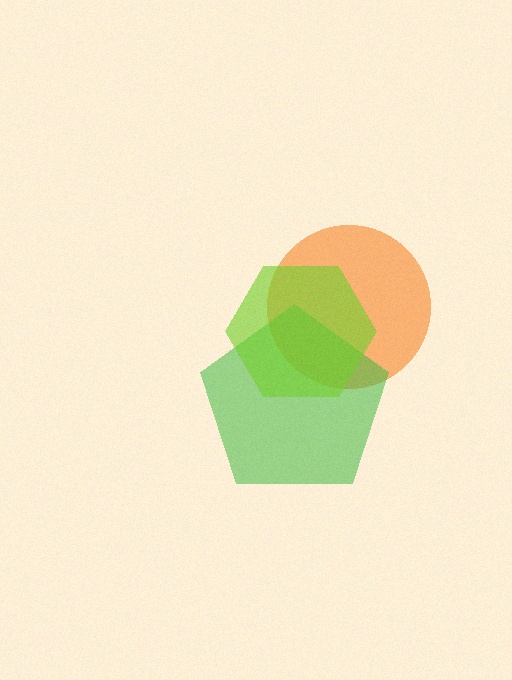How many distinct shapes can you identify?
There are 3 distinct shapes: an orange circle, a green pentagon, a lime hexagon.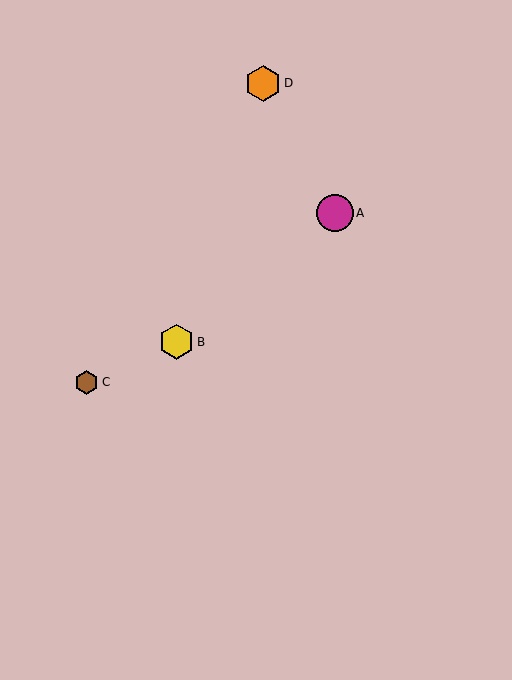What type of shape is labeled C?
Shape C is a brown hexagon.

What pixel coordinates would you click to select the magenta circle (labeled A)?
Click at (335, 213) to select the magenta circle A.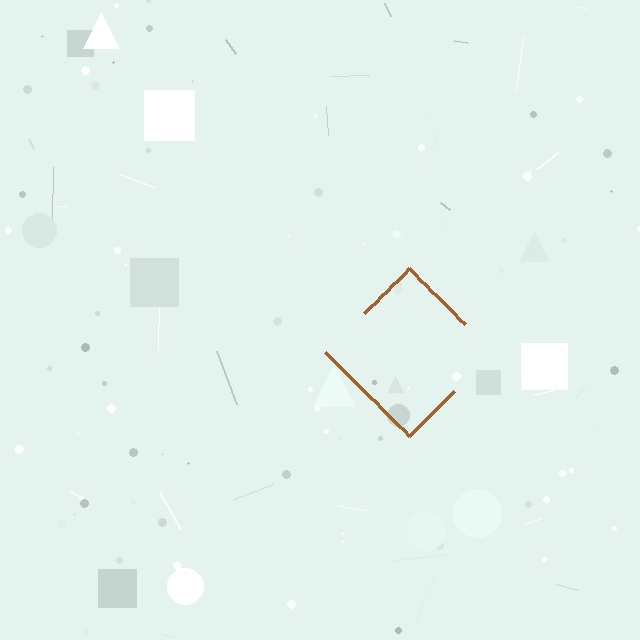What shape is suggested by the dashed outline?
The dashed outline suggests a diamond.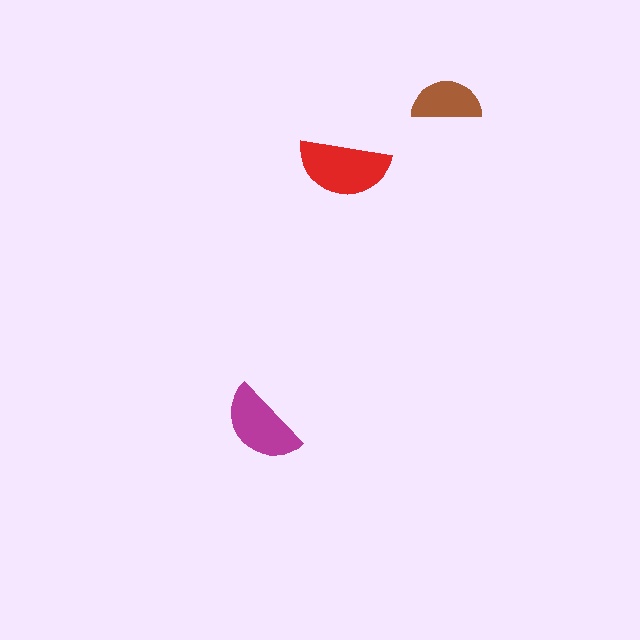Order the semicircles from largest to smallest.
the red one, the magenta one, the brown one.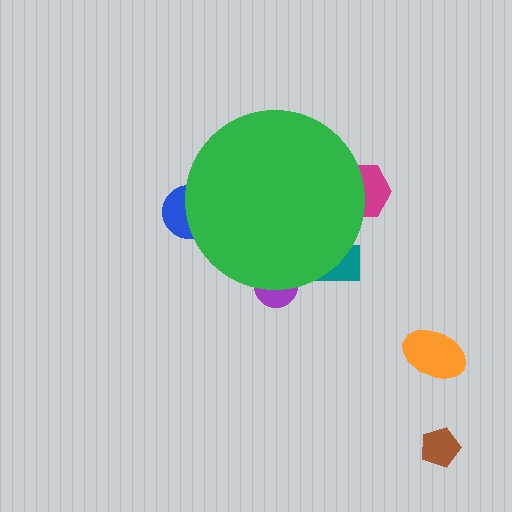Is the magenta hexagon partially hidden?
Yes, the magenta hexagon is partially hidden behind the green circle.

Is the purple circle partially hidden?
Yes, the purple circle is partially hidden behind the green circle.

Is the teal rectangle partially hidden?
Yes, the teal rectangle is partially hidden behind the green circle.